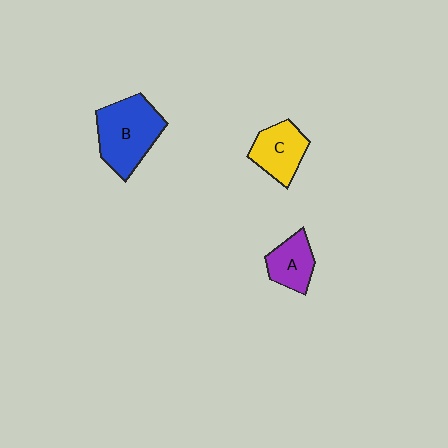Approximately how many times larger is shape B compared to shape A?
Approximately 1.8 times.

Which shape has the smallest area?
Shape A (purple).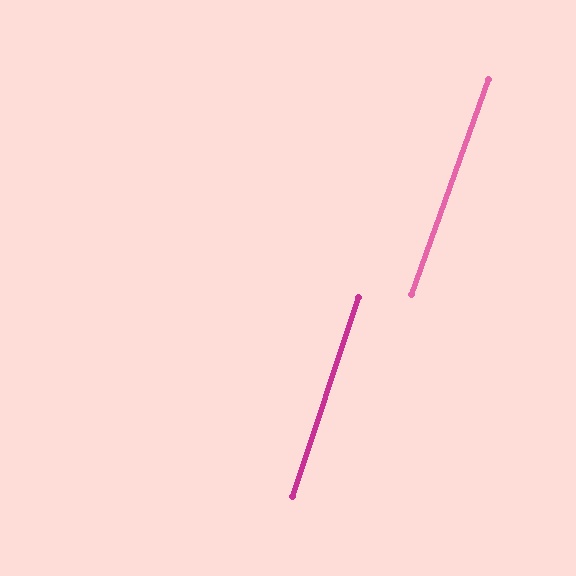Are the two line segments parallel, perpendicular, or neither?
Parallel — their directions differ by only 1.5°.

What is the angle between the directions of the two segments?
Approximately 2 degrees.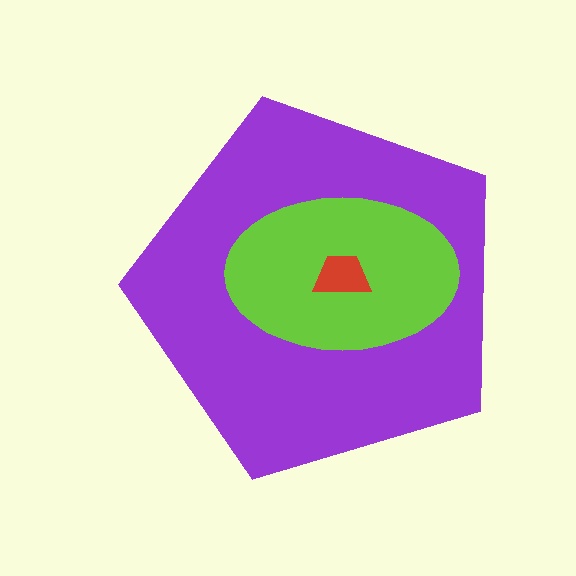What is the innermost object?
The red trapezoid.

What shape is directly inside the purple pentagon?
The lime ellipse.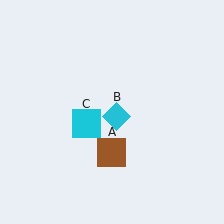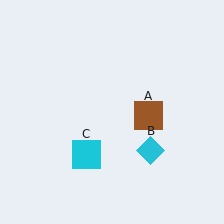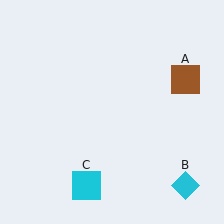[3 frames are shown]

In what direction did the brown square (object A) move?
The brown square (object A) moved up and to the right.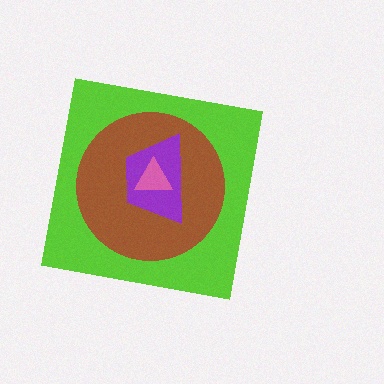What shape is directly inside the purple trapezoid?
The pink triangle.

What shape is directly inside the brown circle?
The purple trapezoid.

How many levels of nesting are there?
4.